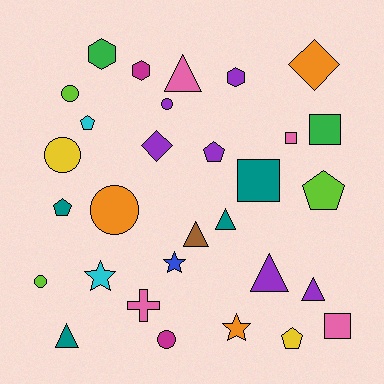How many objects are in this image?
There are 30 objects.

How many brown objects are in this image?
There is 1 brown object.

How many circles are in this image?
There are 6 circles.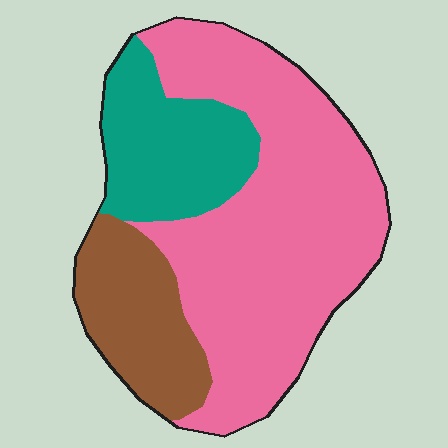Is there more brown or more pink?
Pink.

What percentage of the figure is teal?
Teal takes up about one fifth (1/5) of the figure.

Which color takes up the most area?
Pink, at roughly 60%.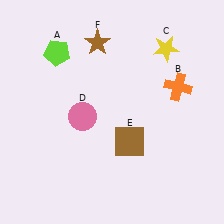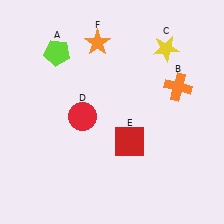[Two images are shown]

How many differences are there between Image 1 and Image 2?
There are 3 differences between the two images.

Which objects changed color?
D changed from pink to red. E changed from brown to red. F changed from brown to orange.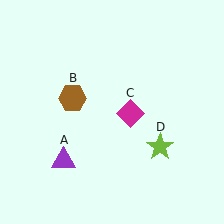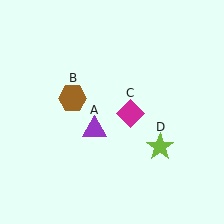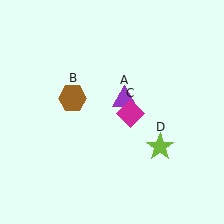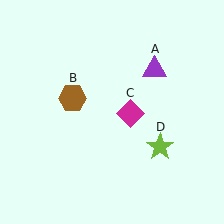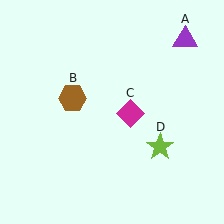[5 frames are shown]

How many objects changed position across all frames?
1 object changed position: purple triangle (object A).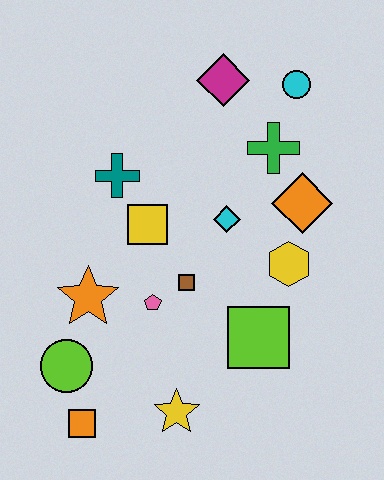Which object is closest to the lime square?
The yellow hexagon is closest to the lime square.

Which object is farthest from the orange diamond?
The orange square is farthest from the orange diamond.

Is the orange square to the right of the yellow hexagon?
No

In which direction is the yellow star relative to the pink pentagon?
The yellow star is below the pink pentagon.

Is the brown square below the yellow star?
No